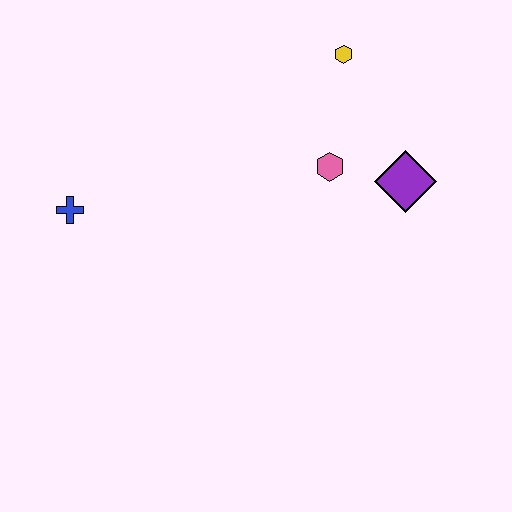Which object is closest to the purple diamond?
The pink hexagon is closest to the purple diamond.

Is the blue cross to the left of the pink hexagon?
Yes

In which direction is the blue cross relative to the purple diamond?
The blue cross is to the left of the purple diamond.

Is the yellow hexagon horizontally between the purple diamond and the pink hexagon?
Yes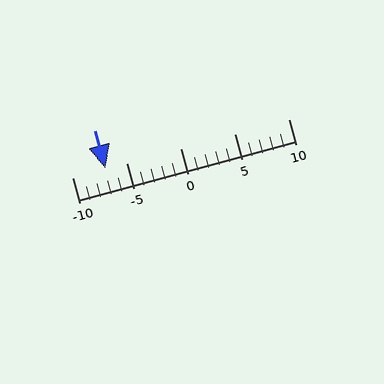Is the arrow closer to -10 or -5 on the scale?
The arrow is closer to -5.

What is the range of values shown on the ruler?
The ruler shows values from -10 to 10.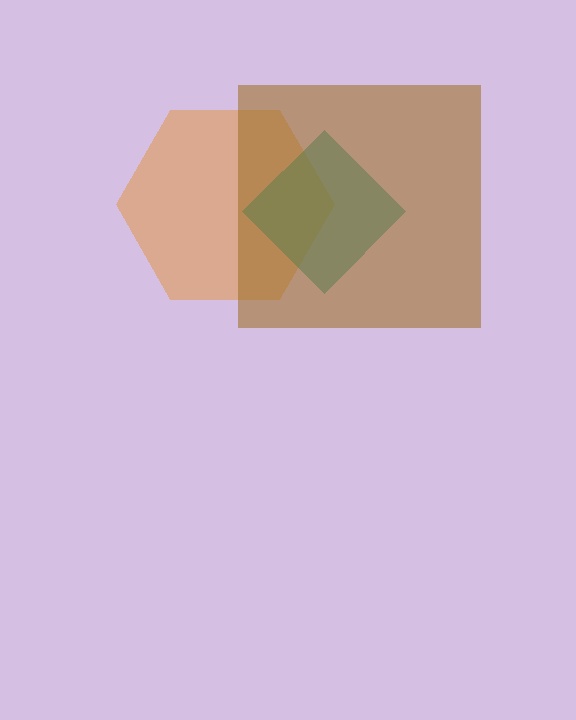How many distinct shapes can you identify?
There are 3 distinct shapes: an orange hexagon, a teal diamond, a brown square.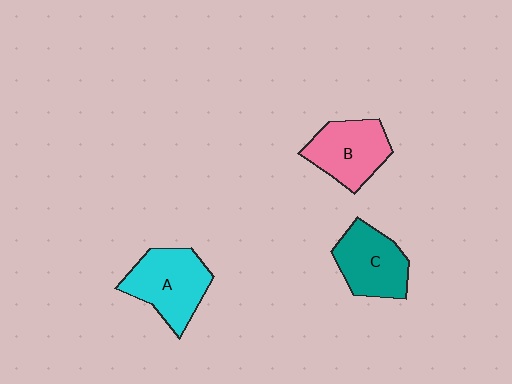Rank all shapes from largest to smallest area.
From largest to smallest: A (cyan), B (pink), C (teal).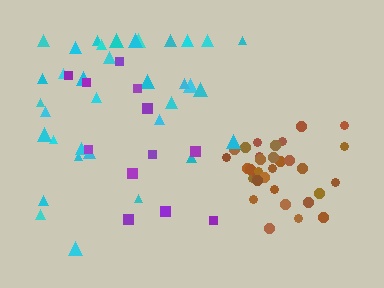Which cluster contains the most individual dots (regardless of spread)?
Cyan (35).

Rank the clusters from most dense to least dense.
brown, cyan, purple.